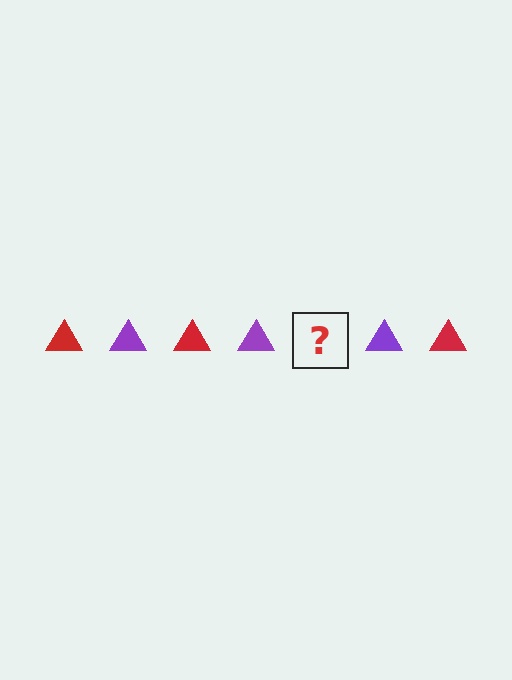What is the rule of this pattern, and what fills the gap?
The rule is that the pattern cycles through red, purple triangles. The gap should be filled with a red triangle.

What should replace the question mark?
The question mark should be replaced with a red triangle.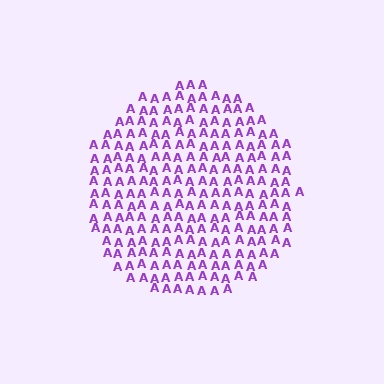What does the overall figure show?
The overall figure shows a circle.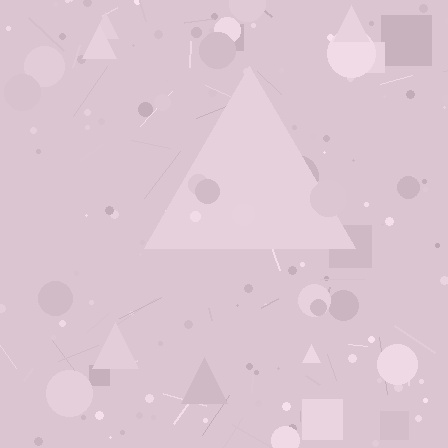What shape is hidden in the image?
A triangle is hidden in the image.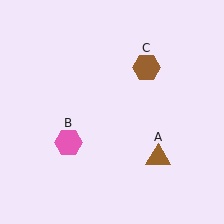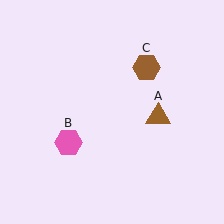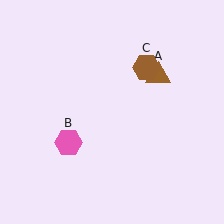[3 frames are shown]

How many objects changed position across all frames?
1 object changed position: brown triangle (object A).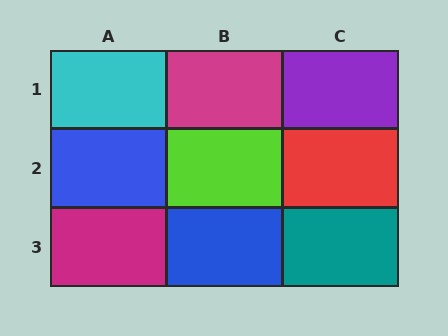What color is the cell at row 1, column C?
Purple.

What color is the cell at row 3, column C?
Teal.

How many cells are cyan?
1 cell is cyan.